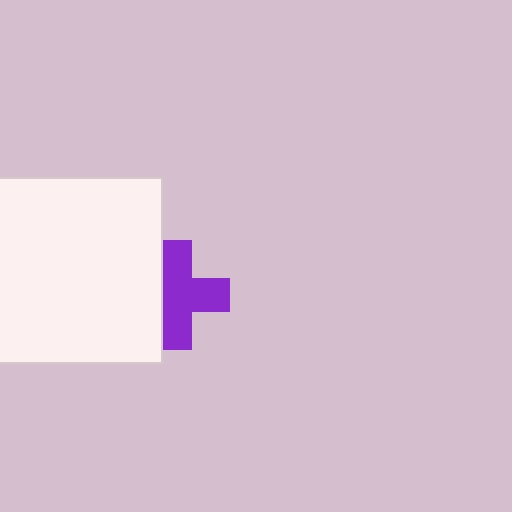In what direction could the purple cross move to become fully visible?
The purple cross could move right. That would shift it out from behind the white rectangle entirely.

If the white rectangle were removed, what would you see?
You would see the complete purple cross.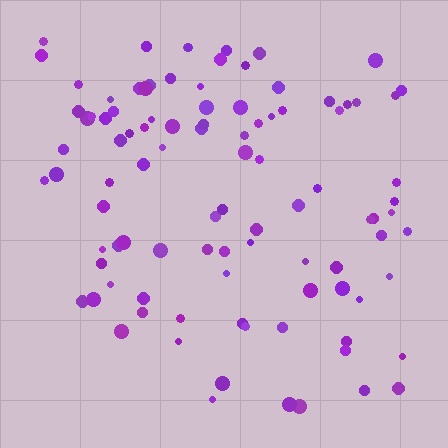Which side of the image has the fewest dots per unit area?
The bottom.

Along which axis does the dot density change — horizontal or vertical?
Vertical.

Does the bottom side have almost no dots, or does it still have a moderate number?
Still a moderate number, just noticeably fewer than the top.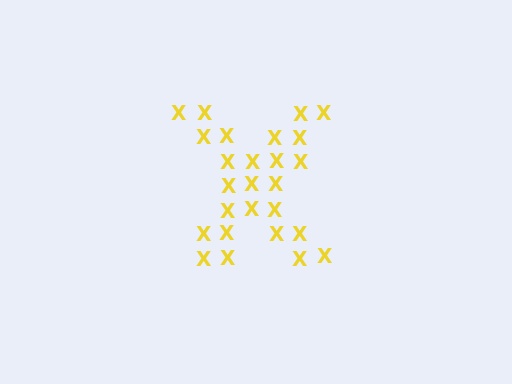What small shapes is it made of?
It is made of small letter X's.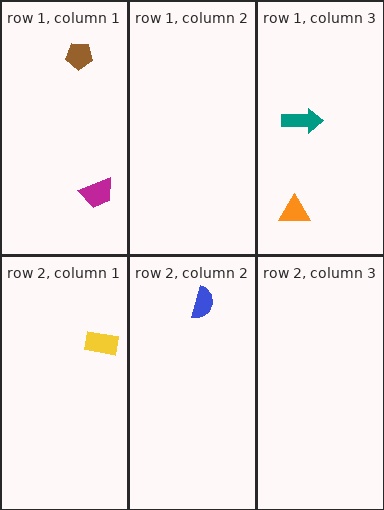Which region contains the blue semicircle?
The row 2, column 2 region.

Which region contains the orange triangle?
The row 1, column 3 region.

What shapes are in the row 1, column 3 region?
The orange triangle, the teal arrow.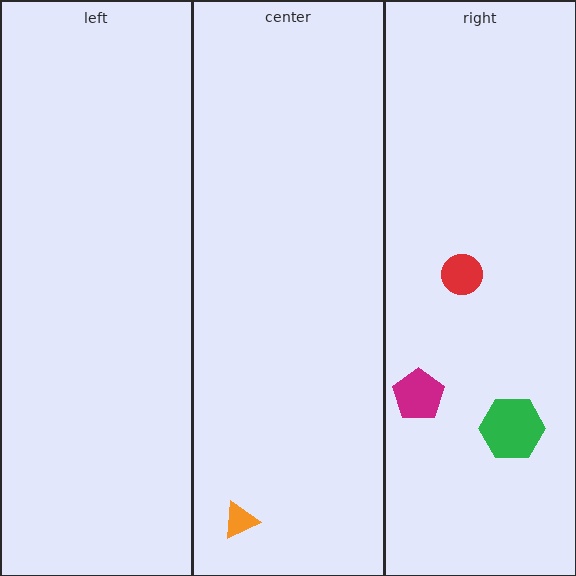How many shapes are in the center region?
1.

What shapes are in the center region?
The orange triangle.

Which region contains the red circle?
The right region.